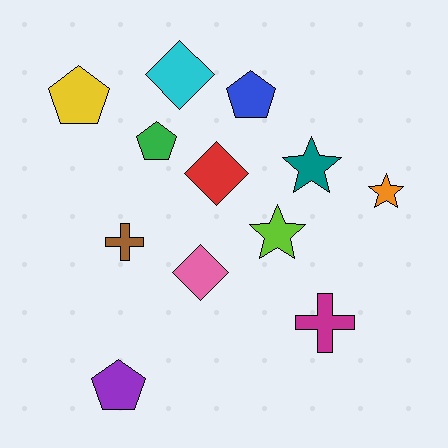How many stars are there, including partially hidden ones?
There are 3 stars.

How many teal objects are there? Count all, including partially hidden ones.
There is 1 teal object.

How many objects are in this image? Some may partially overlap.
There are 12 objects.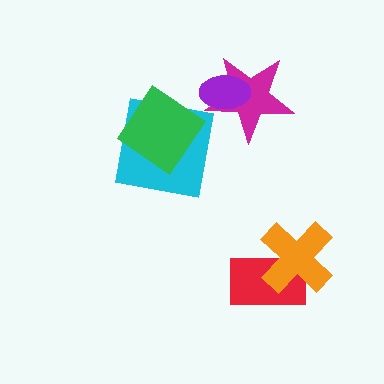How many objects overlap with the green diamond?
1 object overlaps with the green diamond.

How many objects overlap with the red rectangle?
1 object overlaps with the red rectangle.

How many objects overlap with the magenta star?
1 object overlaps with the magenta star.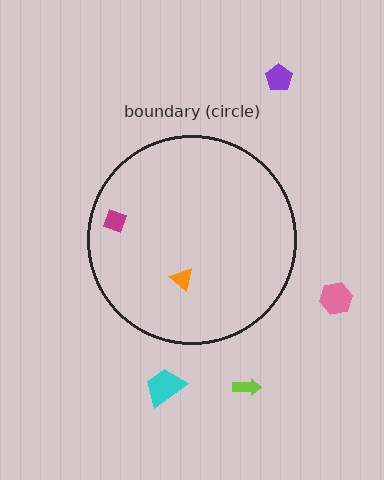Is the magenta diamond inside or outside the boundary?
Inside.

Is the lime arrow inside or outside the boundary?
Outside.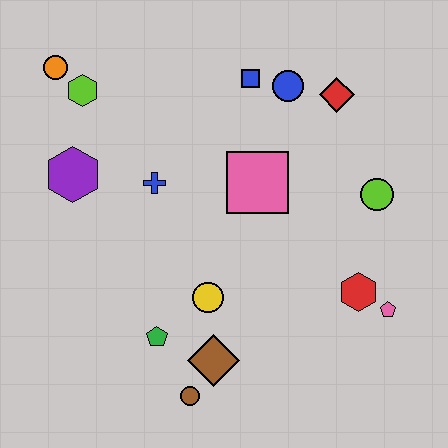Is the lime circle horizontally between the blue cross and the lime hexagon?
No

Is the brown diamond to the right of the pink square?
No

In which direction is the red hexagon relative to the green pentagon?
The red hexagon is to the right of the green pentagon.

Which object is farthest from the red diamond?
The brown circle is farthest from the red diamond.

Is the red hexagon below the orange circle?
Yes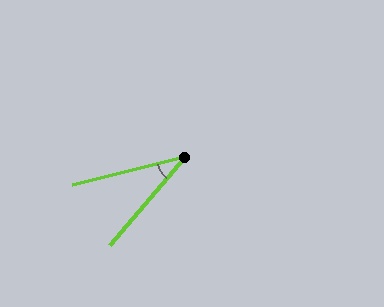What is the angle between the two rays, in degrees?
Approximately 36 degrees.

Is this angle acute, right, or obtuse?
It is acute.